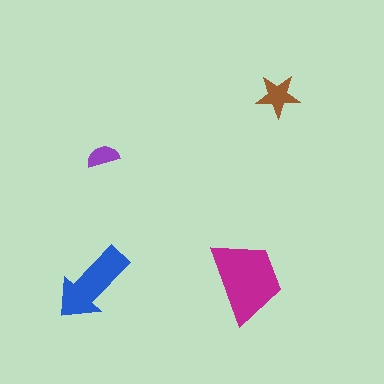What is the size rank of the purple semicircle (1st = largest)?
4th.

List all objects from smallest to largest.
The purple semicircle, the brown star, the blue arrow, the magenta trapezoid.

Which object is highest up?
The brown star is topmost.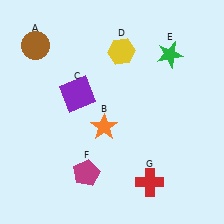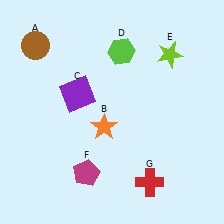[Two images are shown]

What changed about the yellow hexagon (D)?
In Image 1, D is yellow. In Image 2, it changed to lime.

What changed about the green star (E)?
In Image 1, E is green. In Image 2, it changed to lime.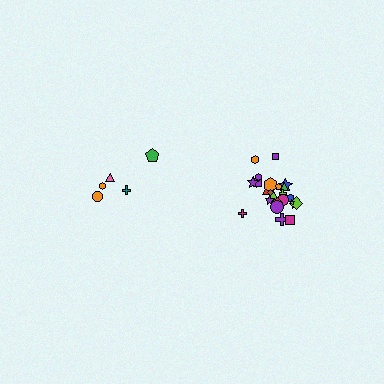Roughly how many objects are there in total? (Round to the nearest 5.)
Roughly 30 objects in total.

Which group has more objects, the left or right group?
The right group.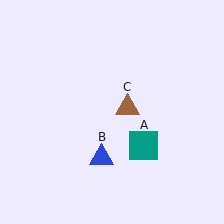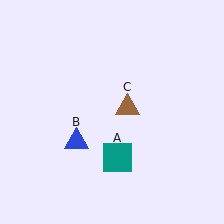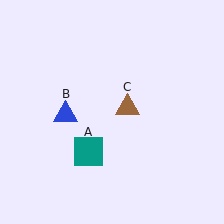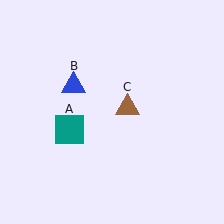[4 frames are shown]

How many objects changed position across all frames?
2 objects changed position: teal square (object A), blue triangle (object B).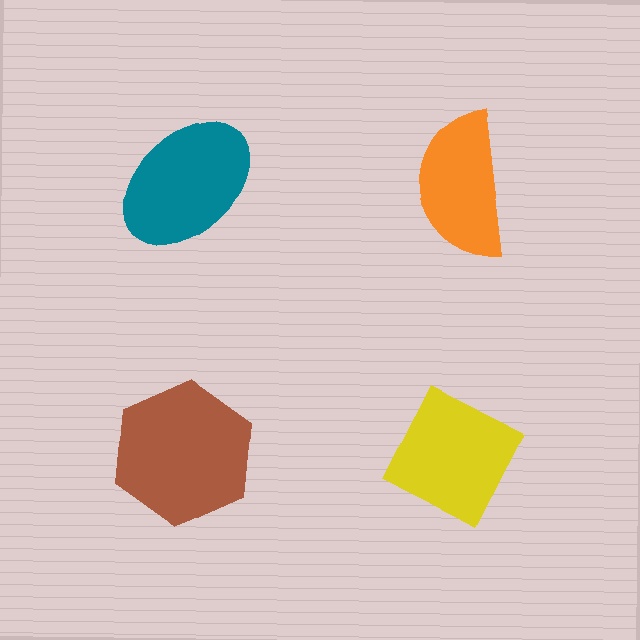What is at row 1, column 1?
A teal ellipse.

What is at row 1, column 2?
An orange semicircle.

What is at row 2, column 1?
A brown hexagon.